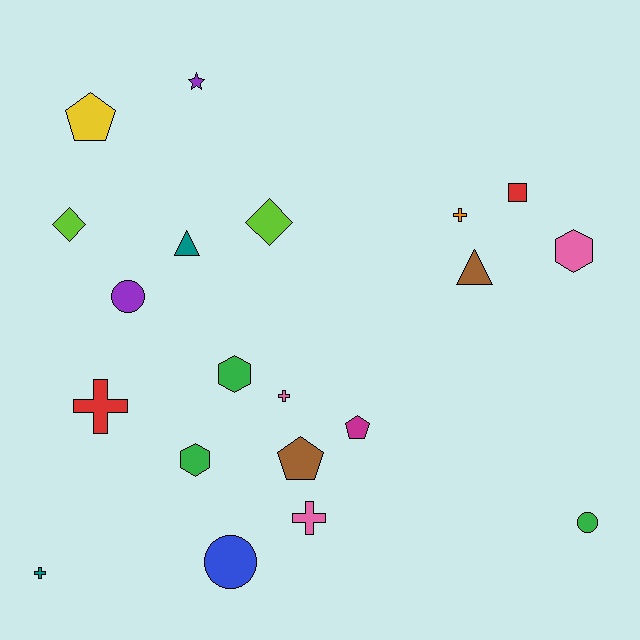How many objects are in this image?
There are 20 objects.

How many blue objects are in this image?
There is 1 blue object.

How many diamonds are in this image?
There are 2 diamonds.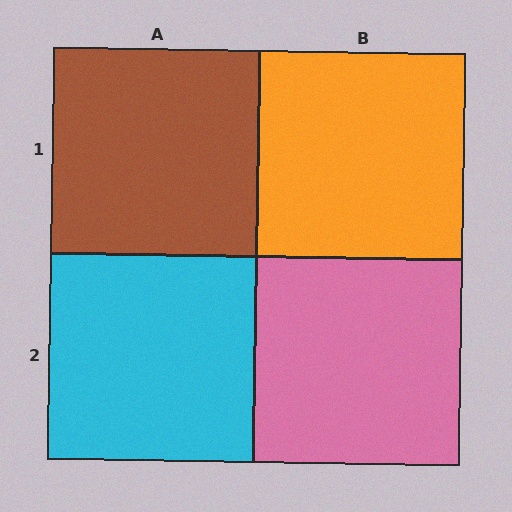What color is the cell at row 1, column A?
Brown.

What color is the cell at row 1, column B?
Orange.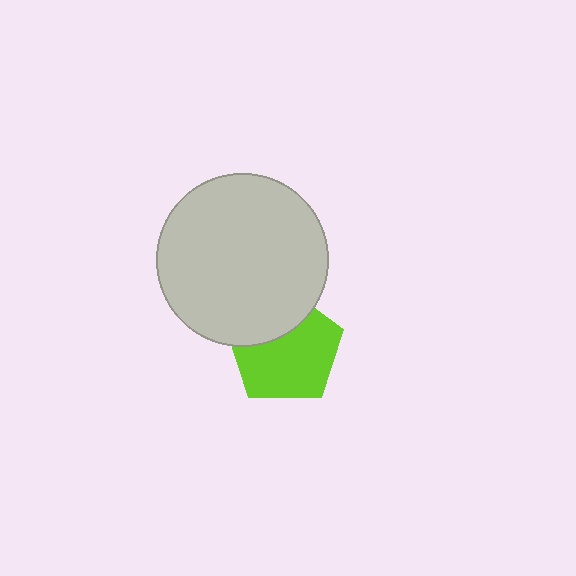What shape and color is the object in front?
The object in front is a light gray circle.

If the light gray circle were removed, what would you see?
You would see the complete lime pentagon.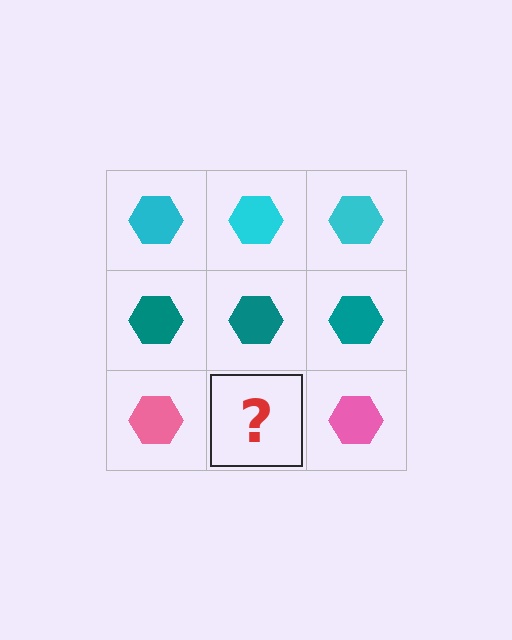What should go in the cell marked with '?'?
The missing cell should contain a pink hexagon.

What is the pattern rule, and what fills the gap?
The rule is that each row has a consistent color. The gap should be filled with a pink hexagon.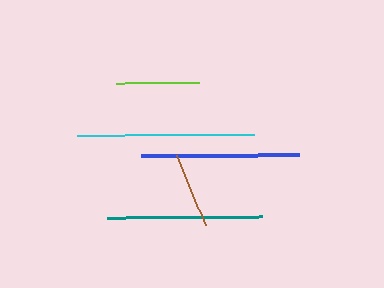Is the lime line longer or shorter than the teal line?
The teal line is longer than the lime line.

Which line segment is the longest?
The cyan line is the longest at approximately 177 pixels.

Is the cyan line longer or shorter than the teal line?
The cyan line is longer than the teal line.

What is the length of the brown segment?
The brown segment is approximately 76 pixels long.